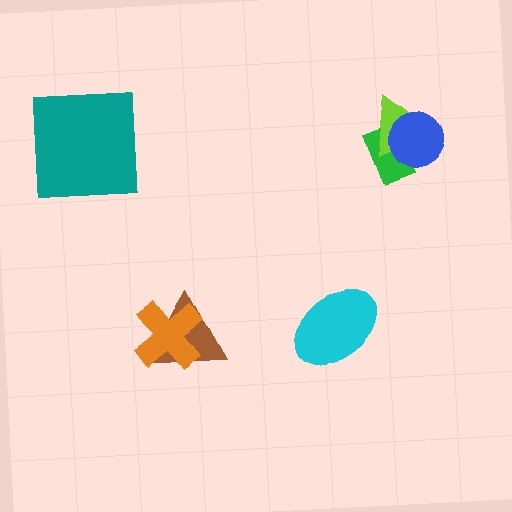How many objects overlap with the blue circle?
2 objects overlap with the blue circle.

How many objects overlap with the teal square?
0 objects overlap with the teal square.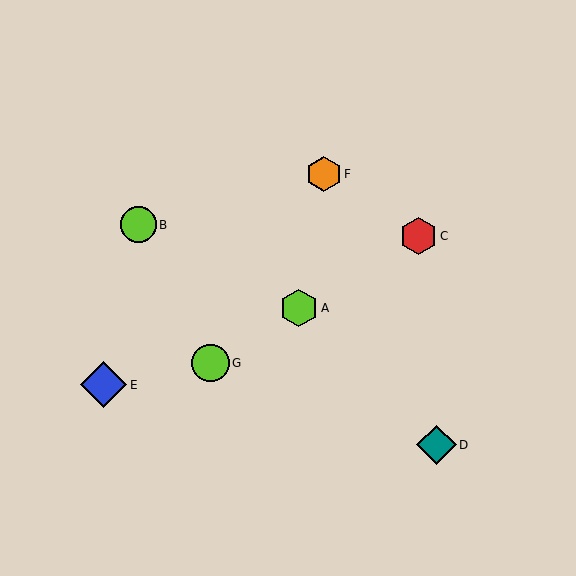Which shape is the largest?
The blue diamond (labeled E) is the largest.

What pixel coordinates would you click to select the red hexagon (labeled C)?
Click at (418, 236) to select the red hexagon C.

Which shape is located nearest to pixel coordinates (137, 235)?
The lime circle (labeled B) at (138, 225) is nearest to that location.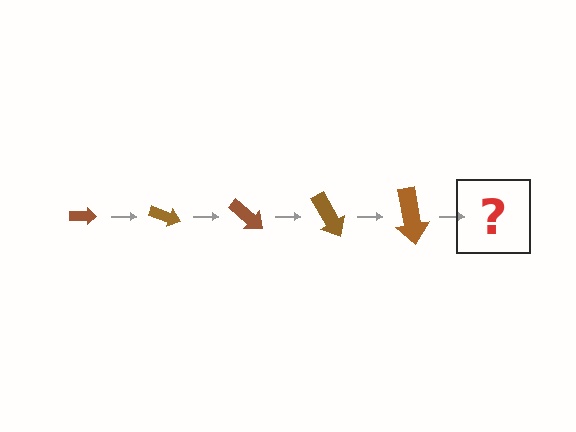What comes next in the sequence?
The next element should be an arrow, larger than the previous one and rotated 100 degrees from the start.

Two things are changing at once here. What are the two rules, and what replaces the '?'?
The two rules are that the arrow grows larger each step and it rotates 20 degrees each step. The '?' should be an arrow, larger than the previous one and rotated 100 degrees from the start.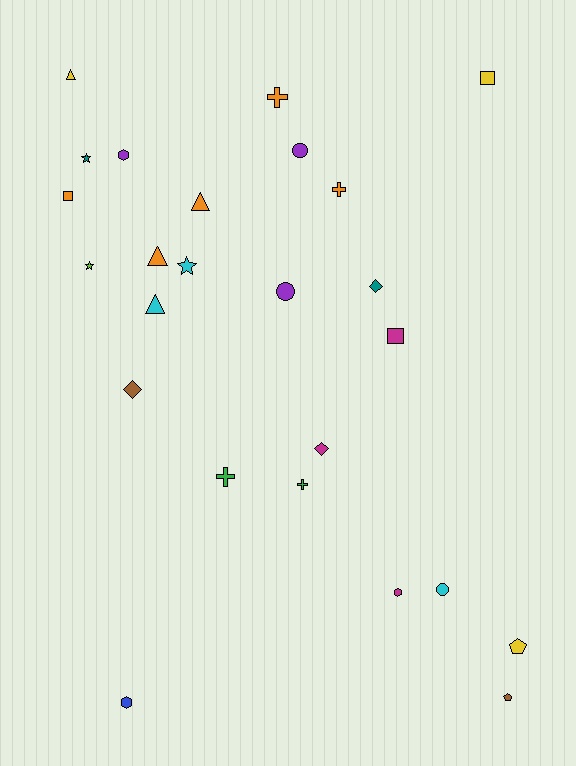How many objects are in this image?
There are 25 objects.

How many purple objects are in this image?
There are 3 purple objects.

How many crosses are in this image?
There are 4 crosses.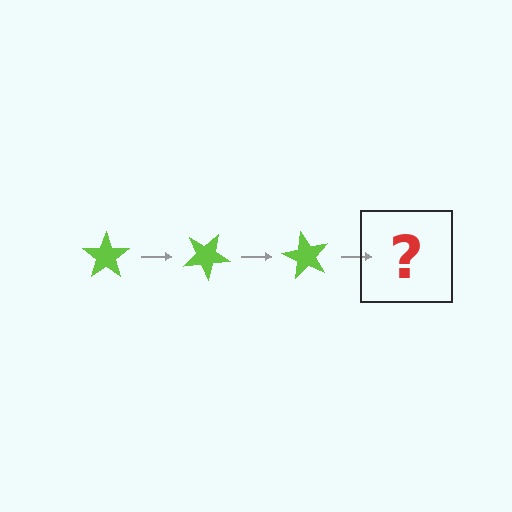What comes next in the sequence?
The next element should be a lime star rotated 90 degrees.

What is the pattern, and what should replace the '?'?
The pattern is that the star rotates 30 degrees each step. The '?' should be a lime star rotated 90 degrees.